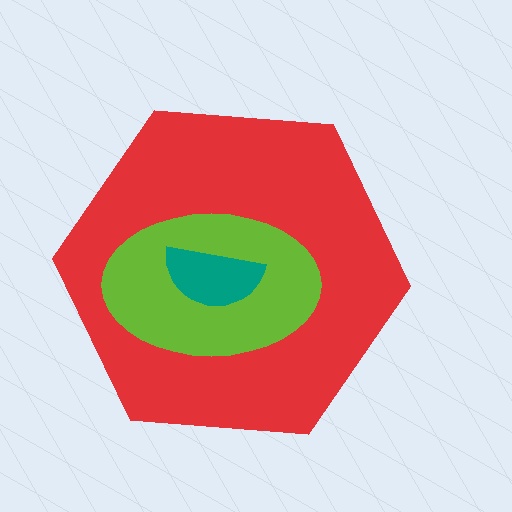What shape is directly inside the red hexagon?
The lime ellipse.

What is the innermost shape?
The teal semicircle.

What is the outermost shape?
The red hexagon.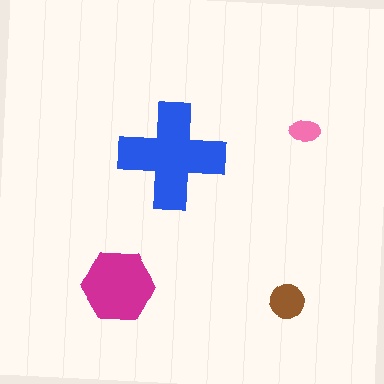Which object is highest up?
The pink ellipse is topmost.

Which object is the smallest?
The pink ellipse.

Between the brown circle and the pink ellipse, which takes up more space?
The brown circle.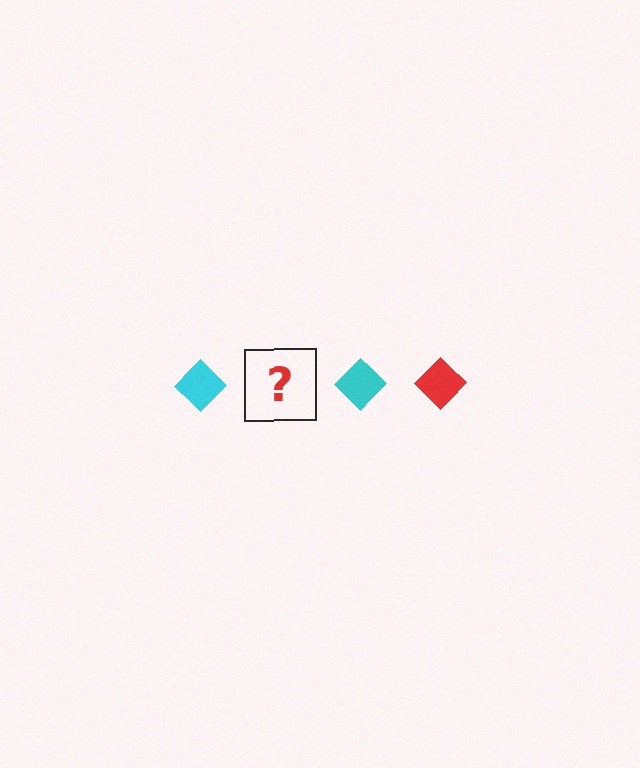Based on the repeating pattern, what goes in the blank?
The blank should be a red diamond.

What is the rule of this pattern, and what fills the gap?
The rule is that the pattern cycles through cyan, red diamonds. The gap should be filled with a red diamond.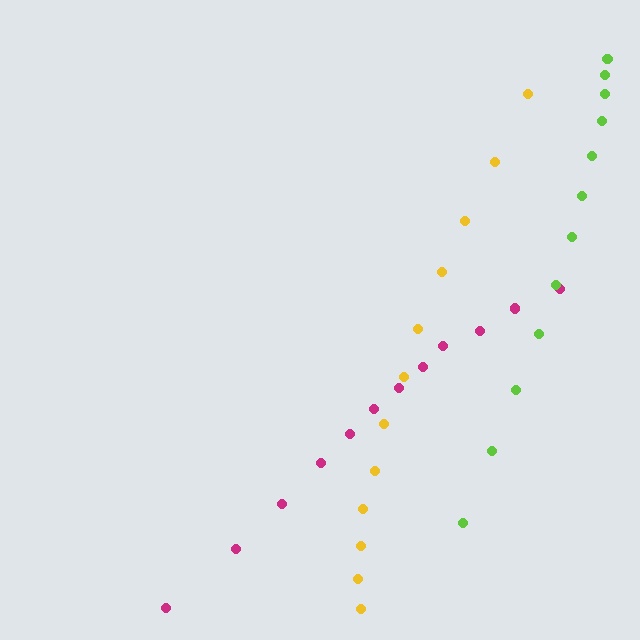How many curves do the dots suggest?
There are 3 distinct paths.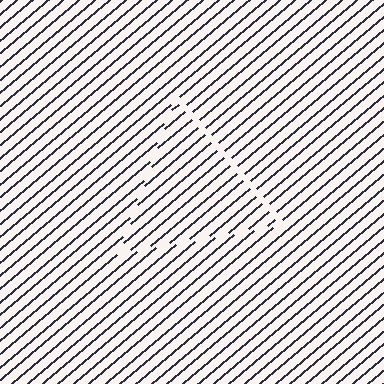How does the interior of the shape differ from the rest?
The interior of the shape contains the same grating, shifted by half a period — the contour is defined by the phase discontinuity where line-ends from the inner and outer gratings abut.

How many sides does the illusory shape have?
3 sides — the line-ends trace a triangle.